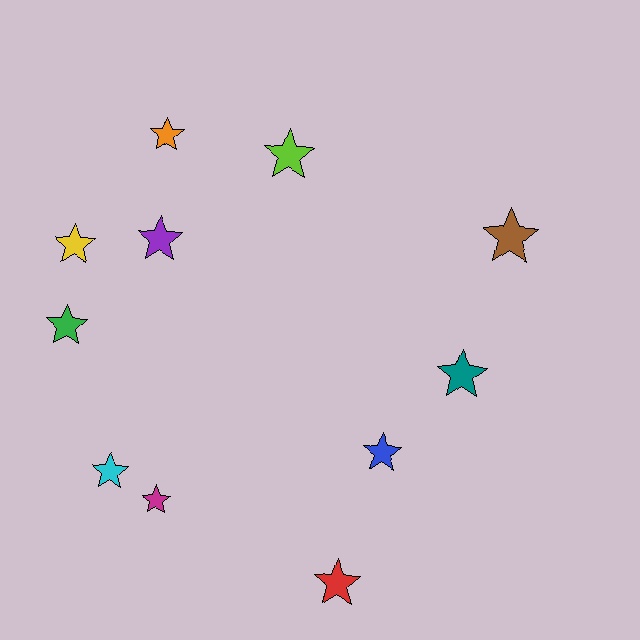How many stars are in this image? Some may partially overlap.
There are 11 stars.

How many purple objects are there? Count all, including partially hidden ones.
There is 1 purple object.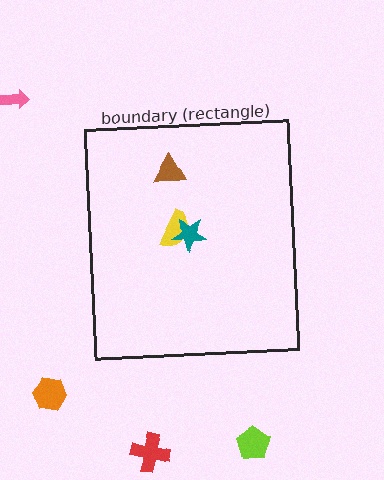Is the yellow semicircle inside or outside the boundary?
Inside.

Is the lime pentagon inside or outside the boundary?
Outside.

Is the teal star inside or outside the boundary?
Inside.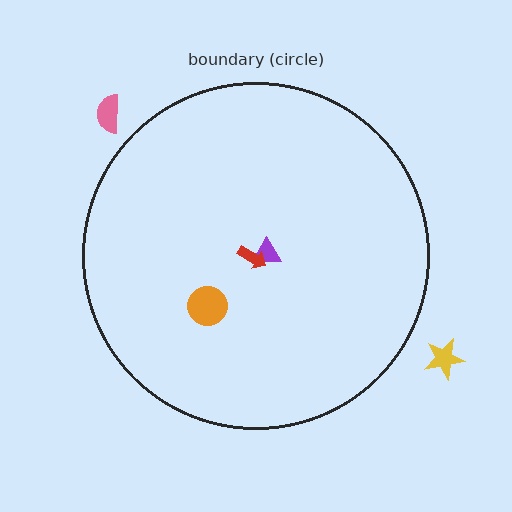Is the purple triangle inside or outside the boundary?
Inside.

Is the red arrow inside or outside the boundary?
Inside.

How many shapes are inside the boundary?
3 inside, 2 outside.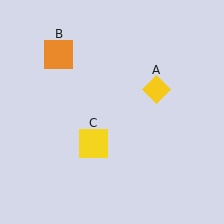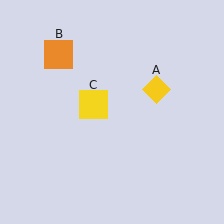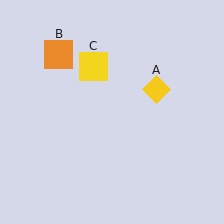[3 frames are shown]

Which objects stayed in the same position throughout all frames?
Yellow diamond (object A) and orange square (object B) remained stationary.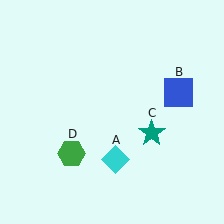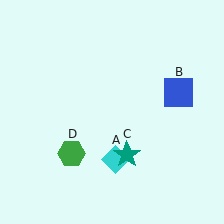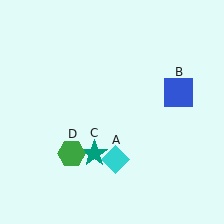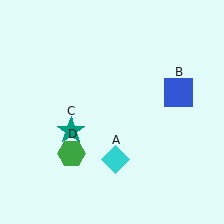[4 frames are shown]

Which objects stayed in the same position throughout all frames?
Cyan diamond (object A) and blue square (object B) and green hexagon (object D) remained stationary.